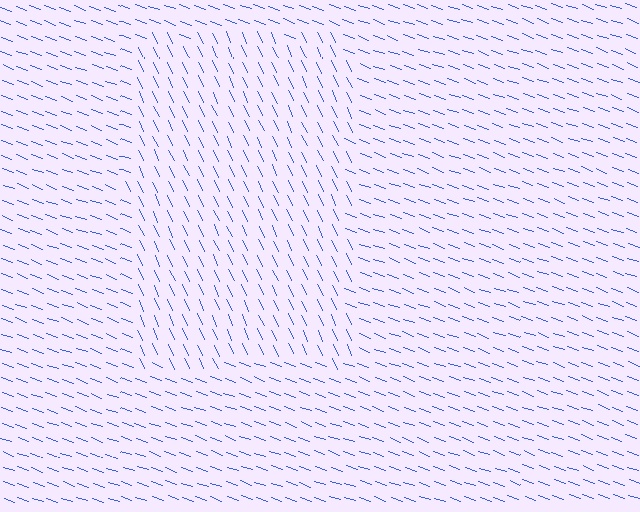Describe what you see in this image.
The image is filled with small blue line segments. A rectangle region in the image has lines oriented differently from the surrounding lines, creating a visible texture boundary.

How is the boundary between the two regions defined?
The boundary is defined purely by a change in line orientation (approximately 45 degrees difference). All lines are the same color and thickness.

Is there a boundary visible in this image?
Yes, there is a texture boundary formed by a change in line orientation.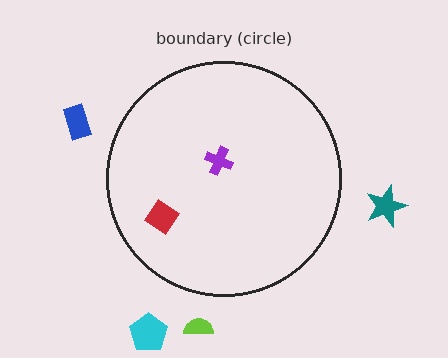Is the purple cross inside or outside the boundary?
Inside.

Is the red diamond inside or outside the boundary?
Inside.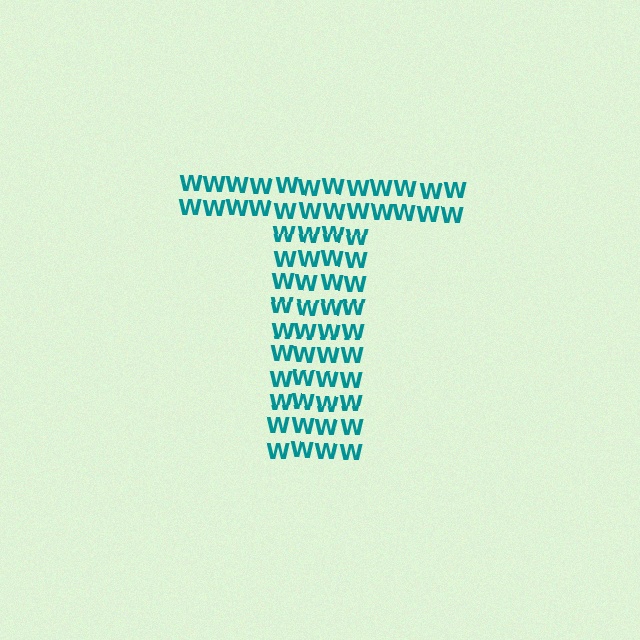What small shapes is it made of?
It is made of small letter W's.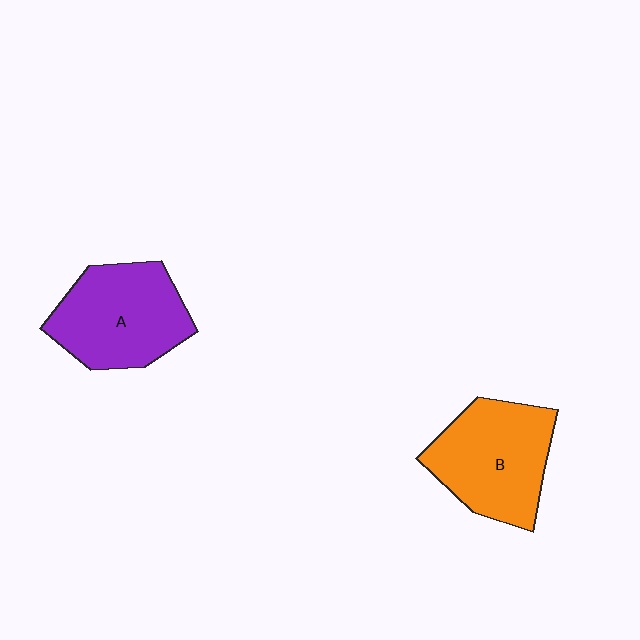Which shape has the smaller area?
Shape A (purple).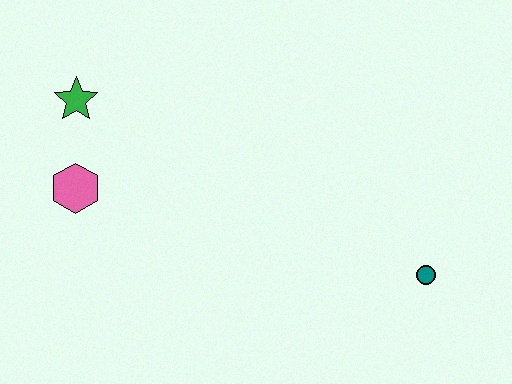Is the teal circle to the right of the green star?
Yes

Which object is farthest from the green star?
The teal circle is farthest from the green star.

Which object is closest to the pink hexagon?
The green star is closest to the pink hexagon.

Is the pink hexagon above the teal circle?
Yes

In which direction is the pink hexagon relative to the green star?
The pink hexagon is below the green star.